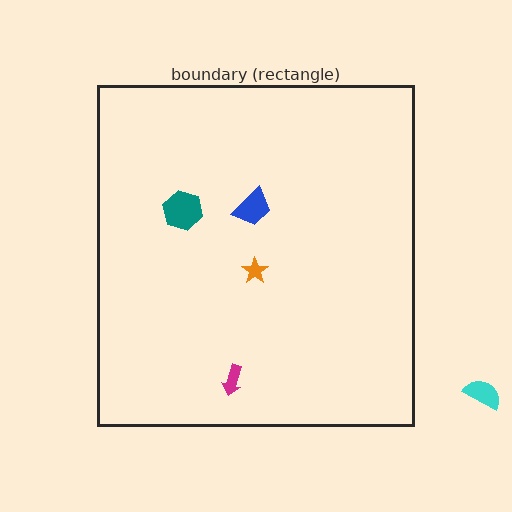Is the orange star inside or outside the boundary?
Inside.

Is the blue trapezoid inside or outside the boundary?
Inside.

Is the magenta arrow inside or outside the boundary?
Inside.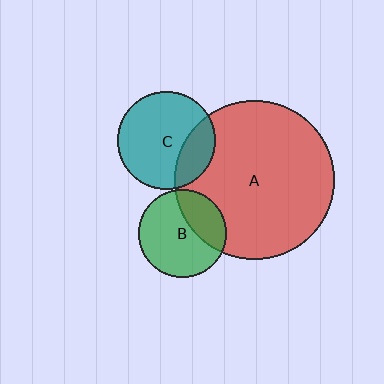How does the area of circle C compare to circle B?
Approximately 1.2 times.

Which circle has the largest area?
Circle A (red).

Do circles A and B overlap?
Yes.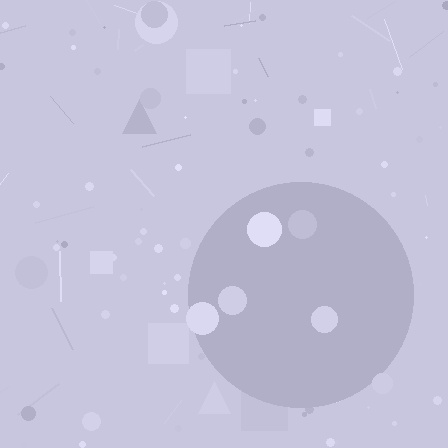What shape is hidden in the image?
A circle is hidden in the image.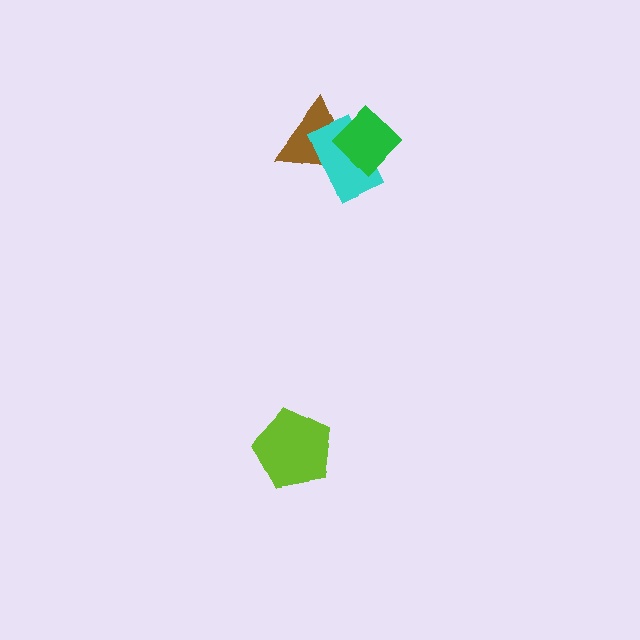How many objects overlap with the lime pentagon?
0 objects overlap with the lime pentagon.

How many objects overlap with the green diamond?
2 objects overlap with the green diamond.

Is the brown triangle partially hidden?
Yes, it is partially covered by another shape.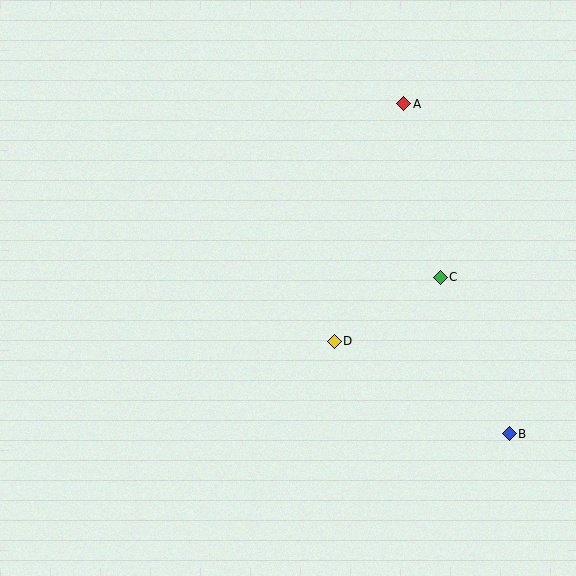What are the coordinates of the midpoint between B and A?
The midpoint between B and A is at (457, 269).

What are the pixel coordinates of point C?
Point C is at (440, 277).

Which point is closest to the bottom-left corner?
Point D is closest to the bottom-left corner.